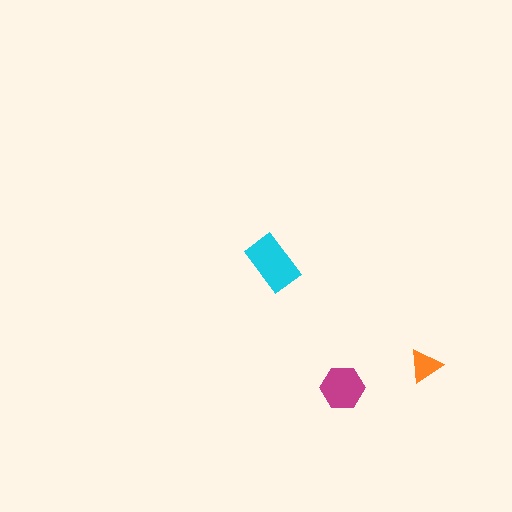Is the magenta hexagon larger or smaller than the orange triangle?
Larger.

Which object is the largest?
The cyan rectangle.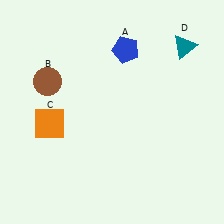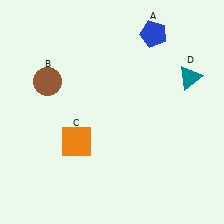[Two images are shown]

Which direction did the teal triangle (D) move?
The teal triangle (D) moved down.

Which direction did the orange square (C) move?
The orange square (C) moved right.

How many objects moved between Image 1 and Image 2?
3 objects moved between the two images.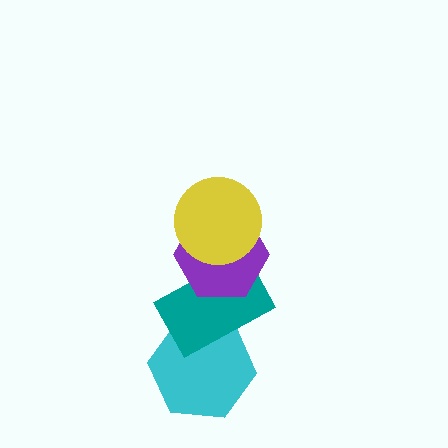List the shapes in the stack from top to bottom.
From top to bottom: the yellow circle, the purple hexagon, the teal rectangle, the cyan hexagon.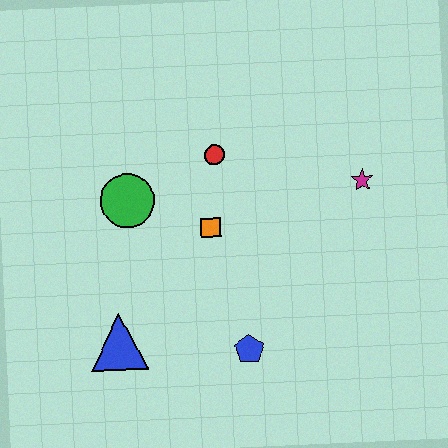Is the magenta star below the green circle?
No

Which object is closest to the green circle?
The orange square is closest to the green circle.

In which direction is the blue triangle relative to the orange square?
The blue triangle is below the orange square.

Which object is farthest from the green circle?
The magenta star is farthest from the green circle.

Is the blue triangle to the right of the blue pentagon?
No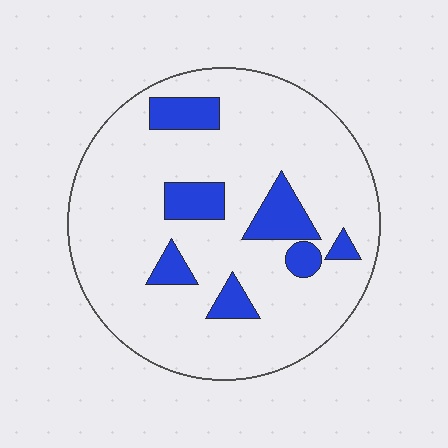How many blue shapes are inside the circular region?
7.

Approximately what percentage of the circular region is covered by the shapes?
Approximately 15%.